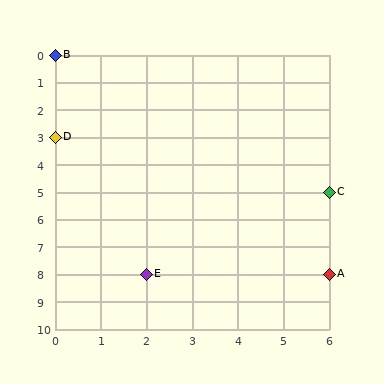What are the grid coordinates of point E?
Point E is at grid coordinates (2, 8).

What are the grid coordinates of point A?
Point A is at grid coordinates (6, 8).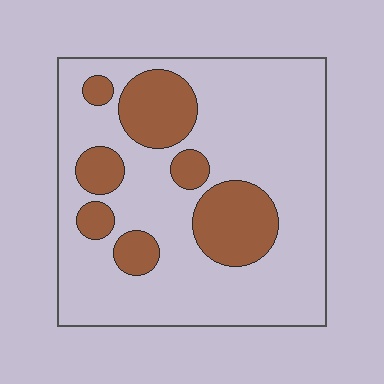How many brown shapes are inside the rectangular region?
7.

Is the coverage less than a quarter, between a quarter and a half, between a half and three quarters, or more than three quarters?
Less than a quarter.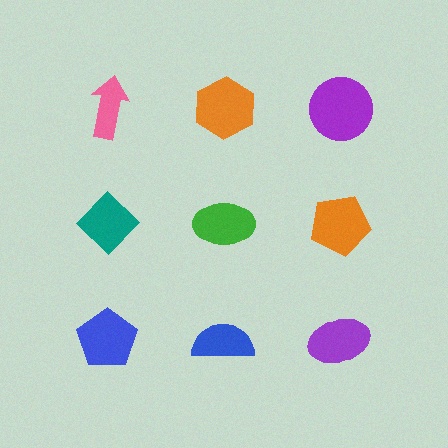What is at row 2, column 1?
A teal diamond.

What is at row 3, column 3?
A purple ellipse.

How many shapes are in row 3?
3 shapes.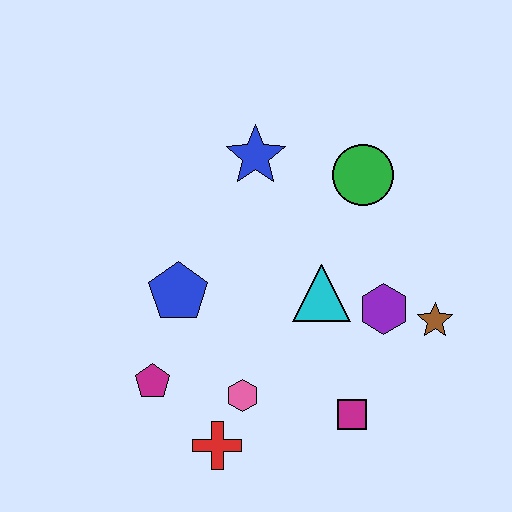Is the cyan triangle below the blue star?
Yes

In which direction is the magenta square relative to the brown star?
The magenta square is below the brown star.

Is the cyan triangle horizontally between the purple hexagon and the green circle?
No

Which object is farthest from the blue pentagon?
The brown star is farthest from the blue pentagon.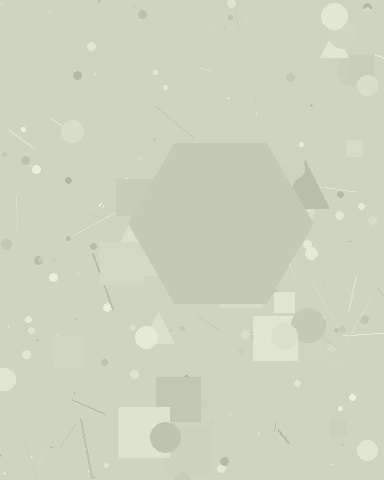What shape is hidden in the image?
A hexagon is hidden in the image.